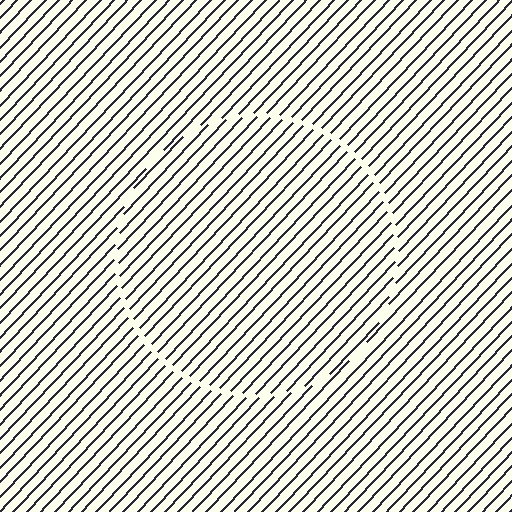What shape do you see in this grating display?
An illusory circle. The interior of the shape contains the same grating, shifted by half a period — the contour is defined by the phase discontinuity where line-ends from the inner and outer gratings abut.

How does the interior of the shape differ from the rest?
The interior of the shape contains the same grating, shifted by half a period — the contour is defined by the phase discontinuity where line-ends from the inner and outer gratings abut.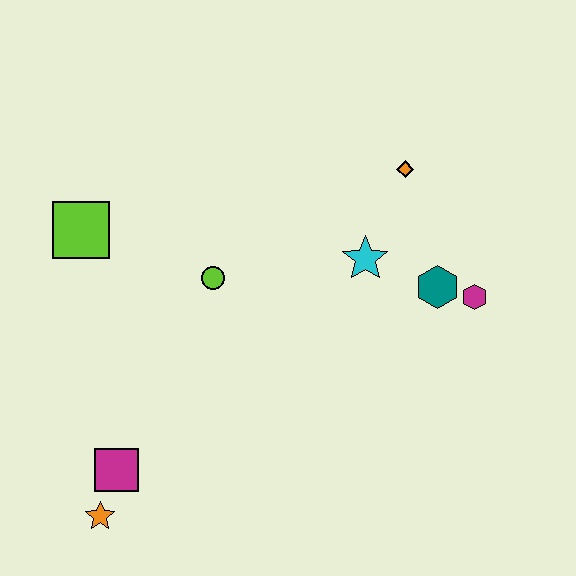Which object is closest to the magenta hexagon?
The teal hexagon is closest to the magenta hexagon.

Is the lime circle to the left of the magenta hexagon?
Yes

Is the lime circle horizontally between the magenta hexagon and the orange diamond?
No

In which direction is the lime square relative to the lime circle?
The lime square is to the left of the lime circle.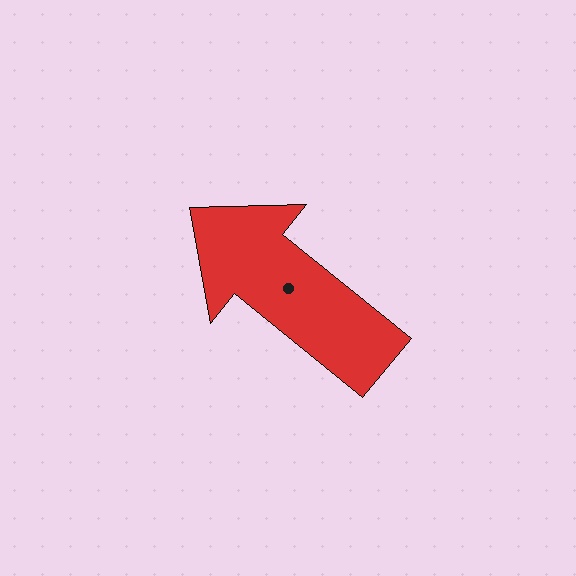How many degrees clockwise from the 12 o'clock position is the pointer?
Approximately 309 degrees.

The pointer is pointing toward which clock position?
Roughly 10 o'clock.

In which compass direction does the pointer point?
Northwest.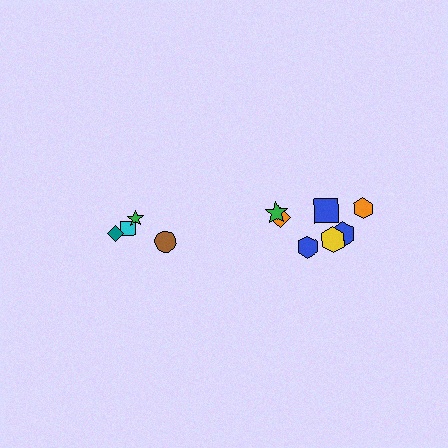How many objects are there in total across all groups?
There are 11 objects.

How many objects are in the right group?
There are 7 objects.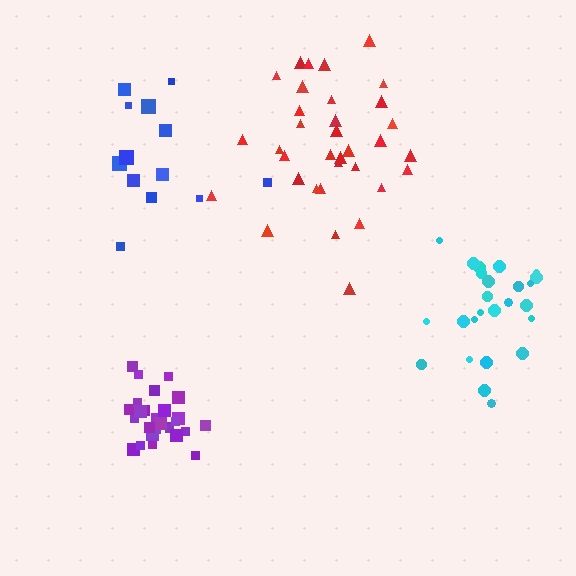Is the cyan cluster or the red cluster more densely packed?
Cyan.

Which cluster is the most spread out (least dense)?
Blue.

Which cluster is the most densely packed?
Purple.